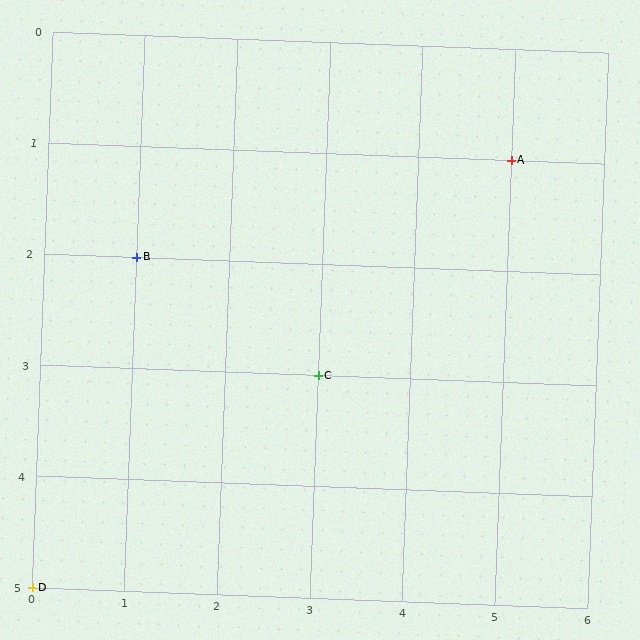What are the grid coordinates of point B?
Point B is at grid coordinates (1, 2).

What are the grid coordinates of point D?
Point D is at grid coordinates (0, 5).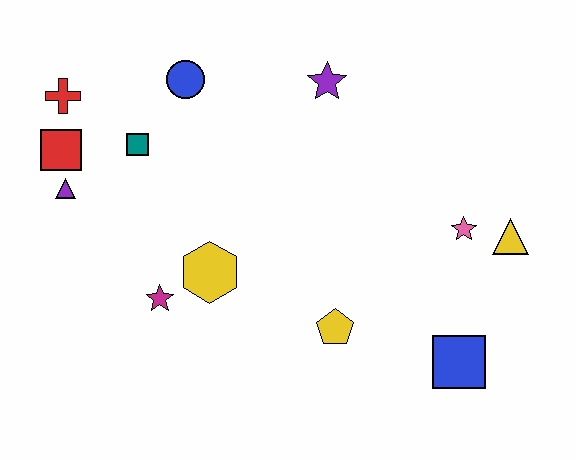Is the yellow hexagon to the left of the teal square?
No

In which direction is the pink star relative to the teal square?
The pink star is to the right of the teal square.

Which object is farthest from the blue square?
The red cross is farthest from the blue square.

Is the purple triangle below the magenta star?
No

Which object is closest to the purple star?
The blue circle is closest to the purple star.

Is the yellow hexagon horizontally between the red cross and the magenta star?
No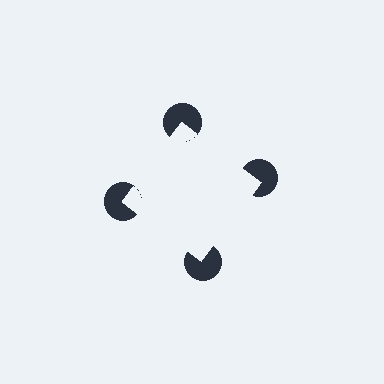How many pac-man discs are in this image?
There are 4 — one at each vertex of the illusory square.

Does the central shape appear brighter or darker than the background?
It typically appears slightly brighter than the background, even though no actual brightness change is drawn.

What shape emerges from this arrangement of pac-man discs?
An illusory square — its edges are inferred from the aligned wedge cuts in the pac-man discs, not physically drawn.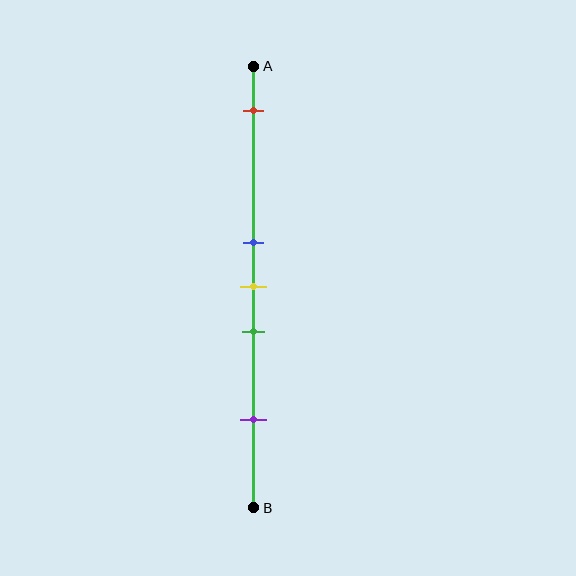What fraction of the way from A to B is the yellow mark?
The yellow mark is approximately 50% (0.5) of the way from A to B.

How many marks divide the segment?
There are 5 marks dividing the segment.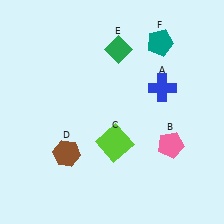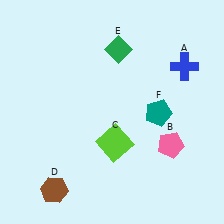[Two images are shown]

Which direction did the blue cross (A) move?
The blue cross (A) moved right.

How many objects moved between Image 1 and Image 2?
3 objects moved between the two images.